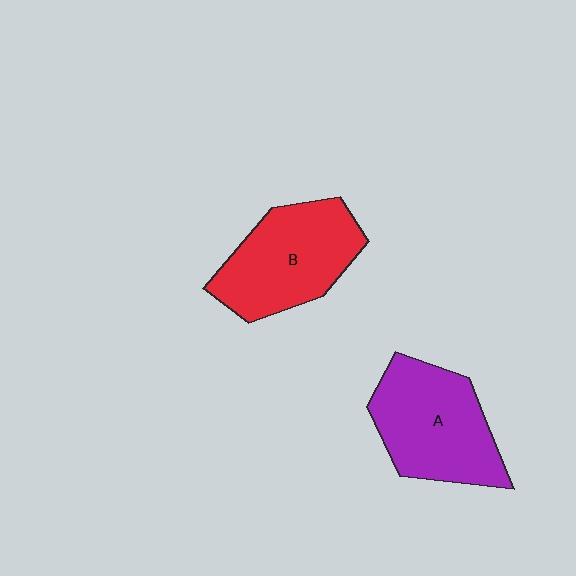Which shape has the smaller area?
Shape B (red).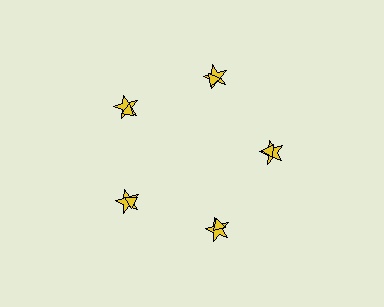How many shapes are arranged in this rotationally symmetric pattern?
There are 10 shapes, arranged in 5 groups of 2.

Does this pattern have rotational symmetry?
Yes, this pattern has 5-fold rotational symmetry. It looks the same after rotating 72 degrees around the center.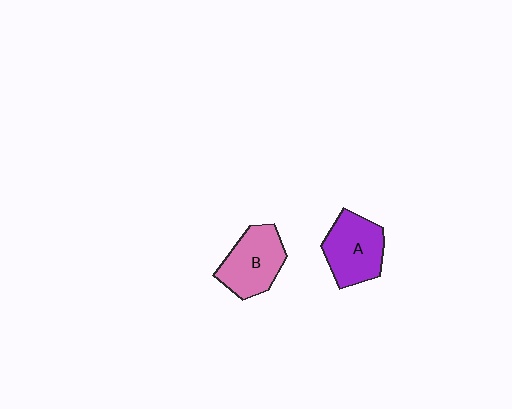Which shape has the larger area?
Shape A (purple).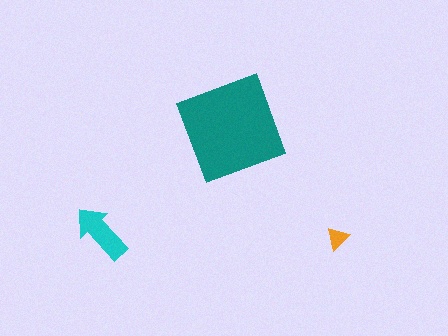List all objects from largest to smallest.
The teal diamond, the cyan arrow, the orange triangle.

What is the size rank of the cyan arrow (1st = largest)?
2nd.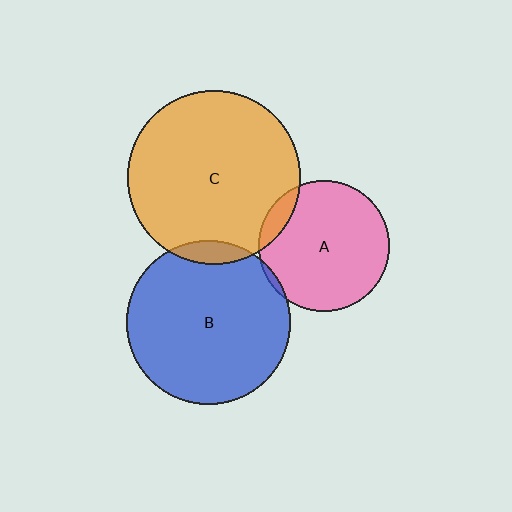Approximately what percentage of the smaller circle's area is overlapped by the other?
Approximately 5%.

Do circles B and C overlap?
Yes.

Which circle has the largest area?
Circle C (orange).